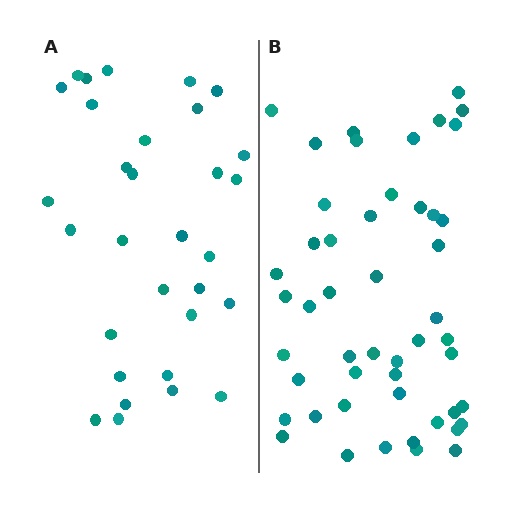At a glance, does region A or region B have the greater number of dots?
Region B (the right region) has more dots.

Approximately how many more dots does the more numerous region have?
Region B has approximately 20 more dots than region A.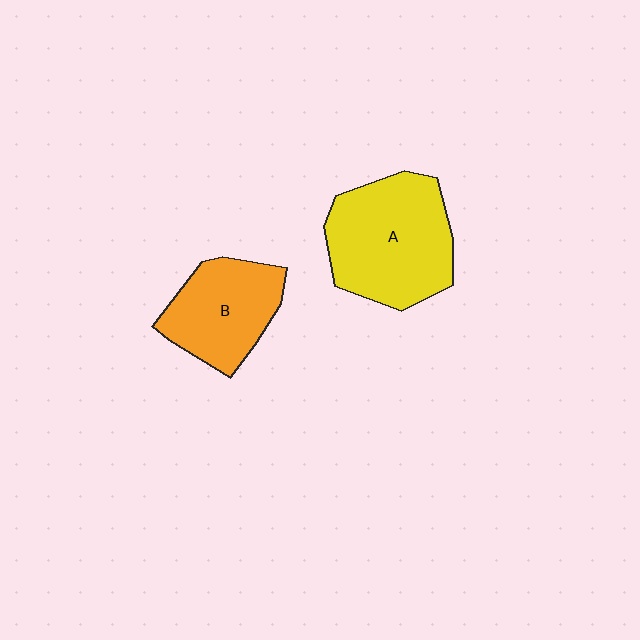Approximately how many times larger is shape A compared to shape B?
Approximately 1.4 times.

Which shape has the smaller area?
Shape B (orange).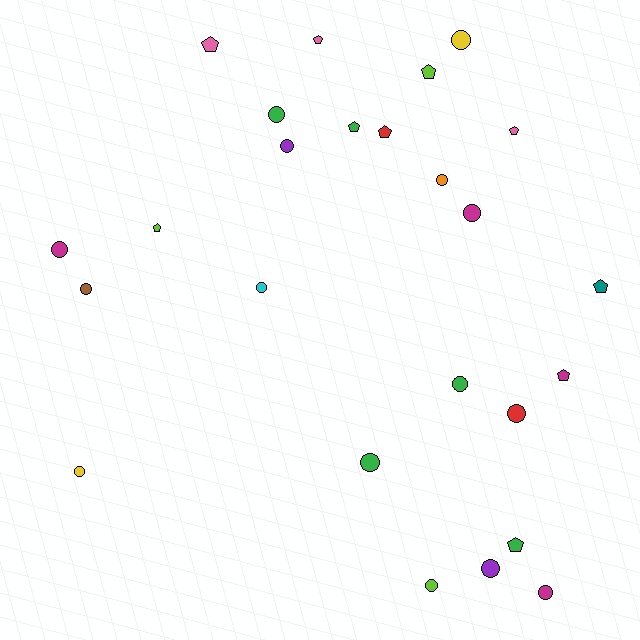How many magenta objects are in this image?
There are 4 magenta objects.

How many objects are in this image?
There are 25 objects.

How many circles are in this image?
There are 15 circles.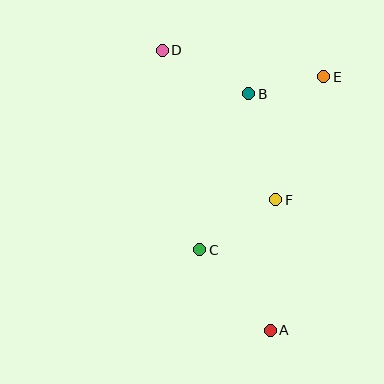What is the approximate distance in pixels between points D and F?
The distance between D and F is approximately 188 pixels.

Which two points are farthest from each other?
Points A and D are farthest from each other.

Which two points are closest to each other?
Points B and E are closest to each other.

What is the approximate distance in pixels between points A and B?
The distance between A and B is approximately 238 pixels.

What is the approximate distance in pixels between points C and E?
The distance between C and E is approximately 213 pixels.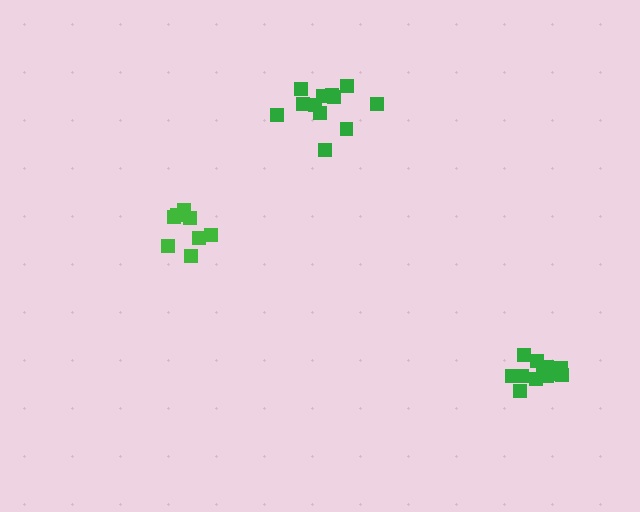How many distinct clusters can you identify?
There are 3 distinct clusters.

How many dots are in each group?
Group 1: 8 dots, Group 2: 12 dots, Group 3: 12 dots (32 total).